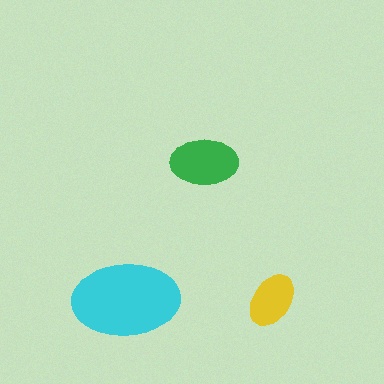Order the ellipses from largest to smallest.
the cyan one, the green one, the yellow one.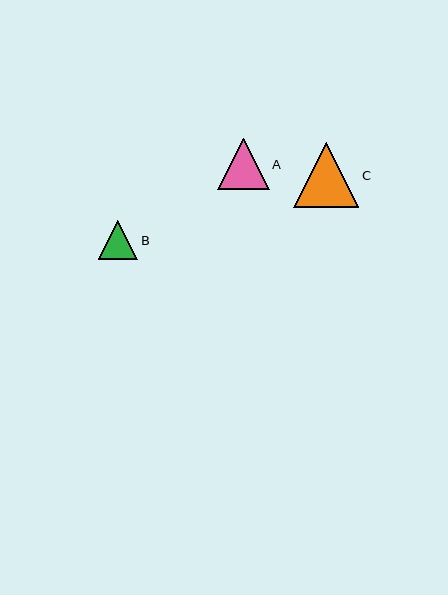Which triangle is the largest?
Triangle C is the largest with a size of approximately 65 pixels.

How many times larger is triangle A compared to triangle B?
Triangle A is approximately 1.3 times the size of triangle B.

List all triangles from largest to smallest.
From largest to smallest: C, A, B.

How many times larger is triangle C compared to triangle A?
Triangle C is approximately 1.3 times the size of triangle A.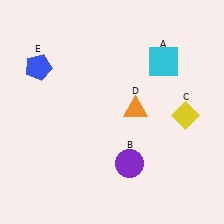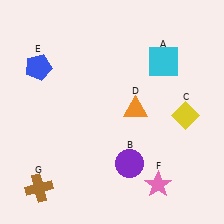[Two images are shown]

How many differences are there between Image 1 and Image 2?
There are 2 differences between the two images.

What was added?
A pink star (F), a brown cross (G) were added in Image 2.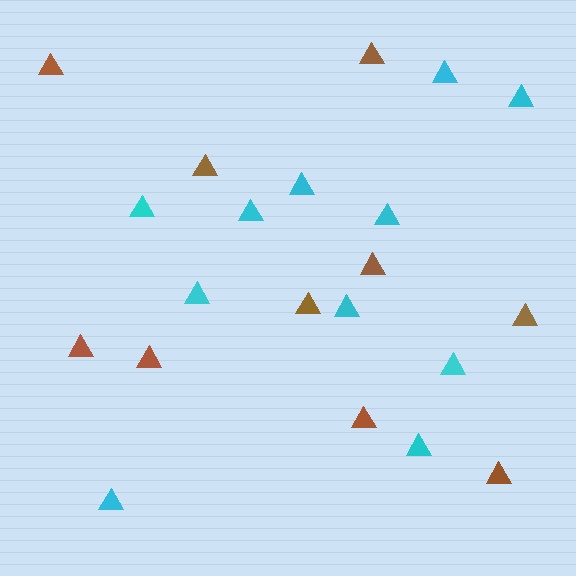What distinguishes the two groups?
There are 2 groups: one group of brown triangles (10) and one group of cyan triangles (11).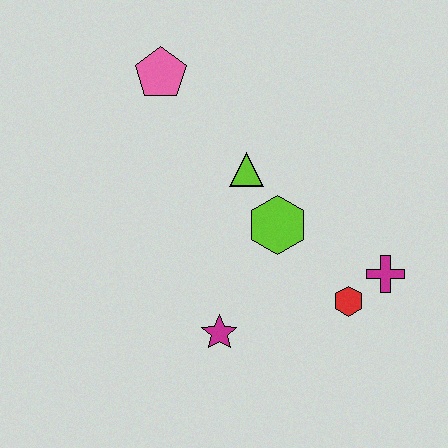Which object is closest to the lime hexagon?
The lime triangle is closest to the lime hexagon.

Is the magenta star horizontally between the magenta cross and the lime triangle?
No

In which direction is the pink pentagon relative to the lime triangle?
The pink pentagon is above the lime triangle.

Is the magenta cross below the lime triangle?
Yes